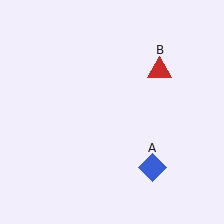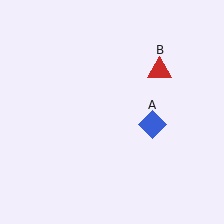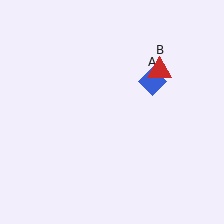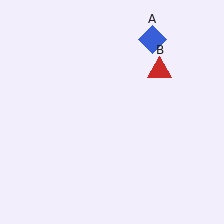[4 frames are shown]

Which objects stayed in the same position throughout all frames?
Red triangle (object B) remained stationary.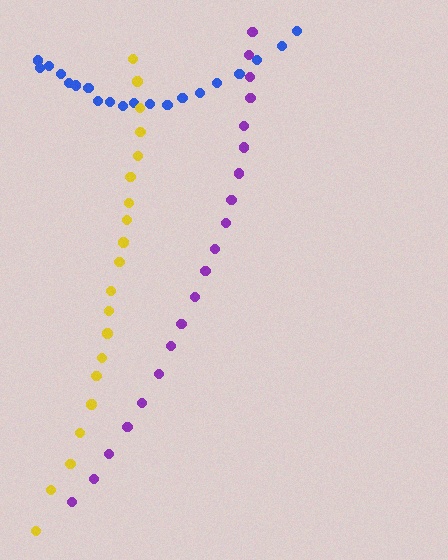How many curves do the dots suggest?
There are 3 distinct paths.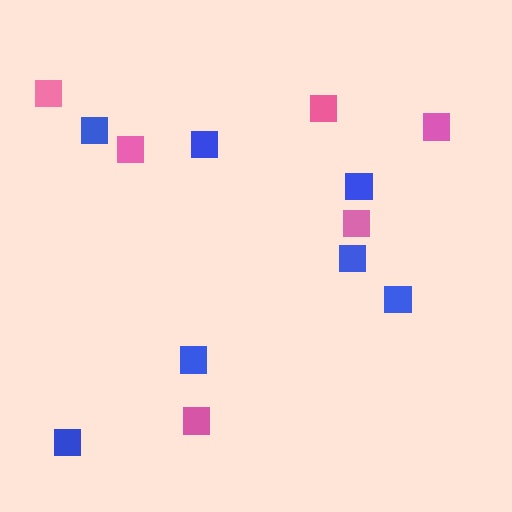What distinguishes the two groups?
There are 2 groups: one group of blue squares (7) and one group of pink squares (6).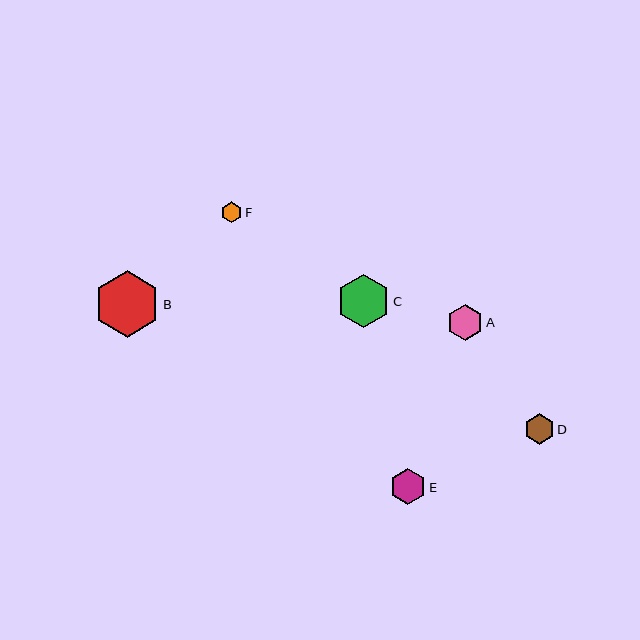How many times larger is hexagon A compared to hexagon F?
Hexagon A is approximately 1.7 times the size of hexagon F.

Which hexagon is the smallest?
Hexagon F is the smallest with a size of approximately 21 pixels.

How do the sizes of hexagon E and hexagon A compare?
Hexagon E and hexagon A are approximately the same size.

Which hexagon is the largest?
Hexagon B is the largest with a size of approximately 66 pixels.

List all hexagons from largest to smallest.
From largest to smallest: B, C, E, A, D, F.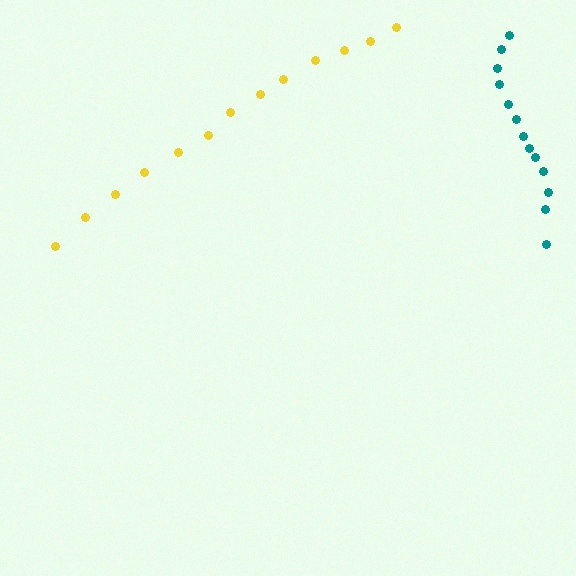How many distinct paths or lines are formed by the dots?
There are 2 distinct paths.